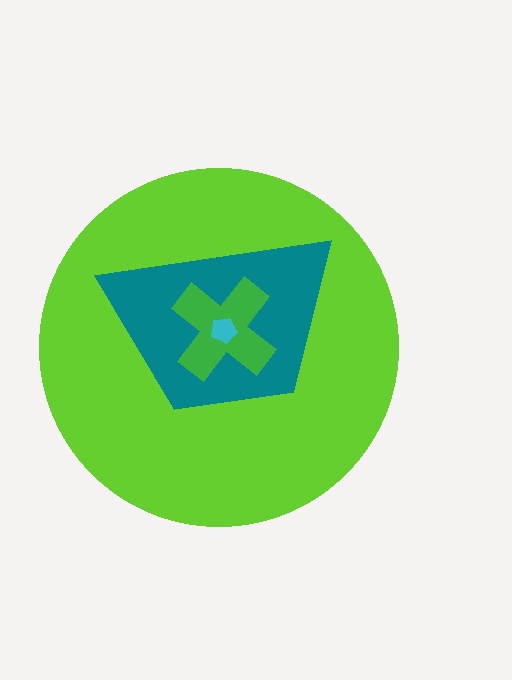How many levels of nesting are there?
4.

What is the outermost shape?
The lime circle.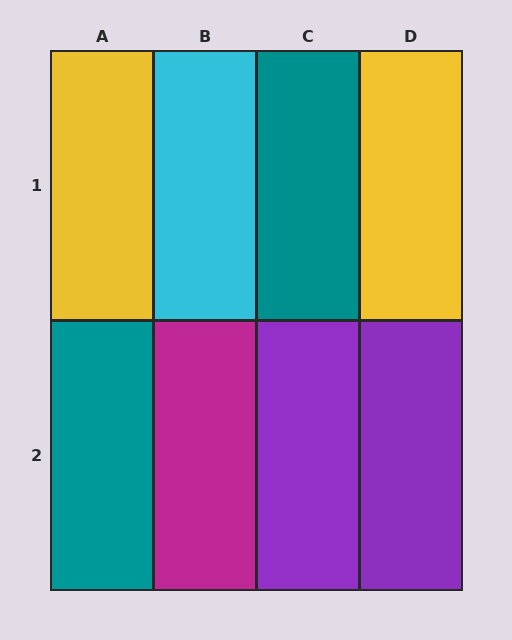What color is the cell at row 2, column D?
Purple.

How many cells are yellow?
2 cells are yellow.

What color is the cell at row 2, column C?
Purple.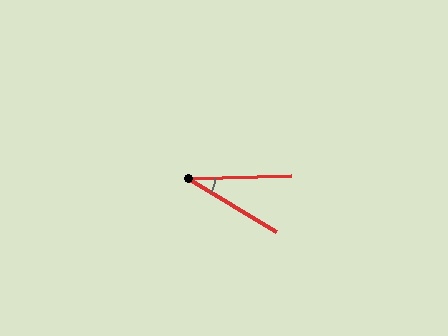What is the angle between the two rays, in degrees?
Approximately 33 degrees.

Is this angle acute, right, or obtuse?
It is acute.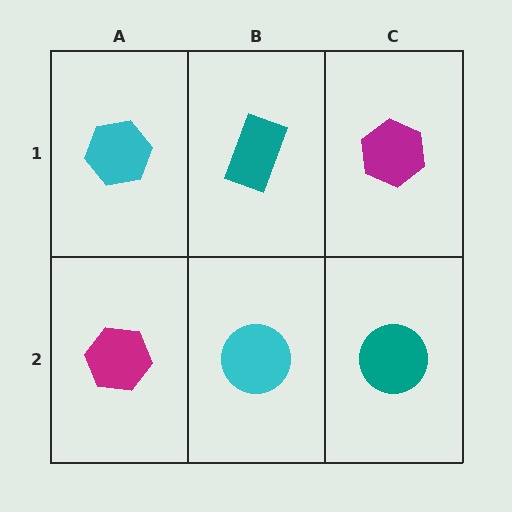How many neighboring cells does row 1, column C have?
2.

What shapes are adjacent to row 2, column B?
A teal rectangle (row 1, column B), a magenta hexagon (row 2, column A), a teal circle (row 2, column C).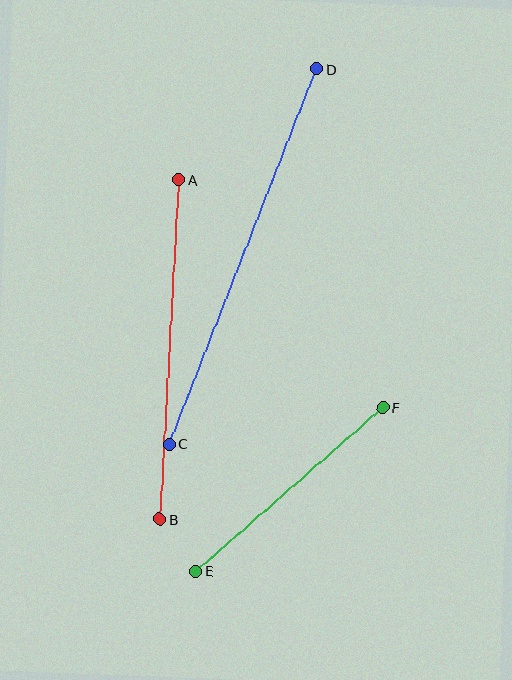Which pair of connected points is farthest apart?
Points C and D are farthest apart.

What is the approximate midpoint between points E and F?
The midpoint is at approximately (290, 489) pixels.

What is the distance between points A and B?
The distance is approximately 340 pixels.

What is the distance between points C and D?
The distance is approximately 403 pixels.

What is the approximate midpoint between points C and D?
The midpoint is at approximately (243, 256) pixels.